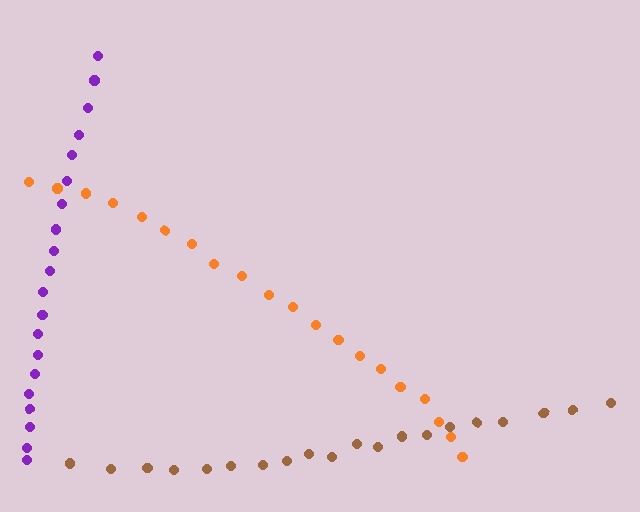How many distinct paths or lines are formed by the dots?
There are 3 distinct paths.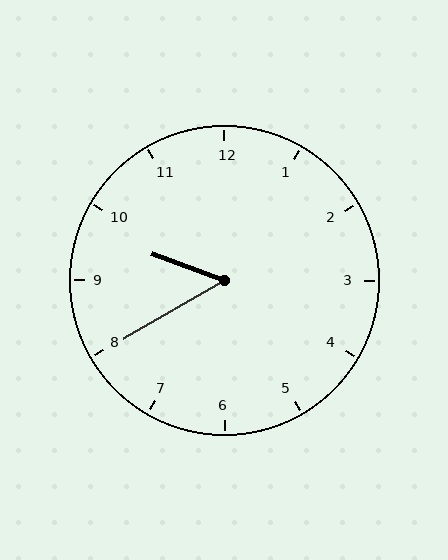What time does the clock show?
9:40.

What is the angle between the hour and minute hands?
Approximately 50 degrees.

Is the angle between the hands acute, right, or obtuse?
It is acute.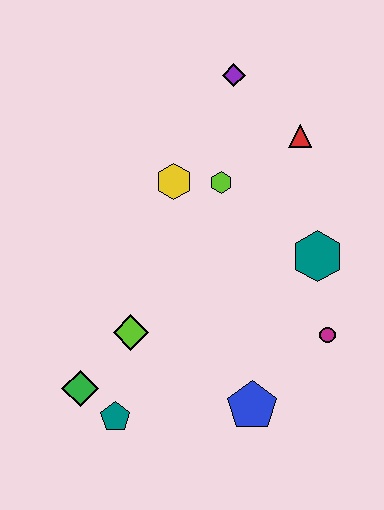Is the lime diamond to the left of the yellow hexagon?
Yes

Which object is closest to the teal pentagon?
The green diamond is closest to the teal pentagon.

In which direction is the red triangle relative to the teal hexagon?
The red triangle is above the teal hexagon.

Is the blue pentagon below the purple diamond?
Yes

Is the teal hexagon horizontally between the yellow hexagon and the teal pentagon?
No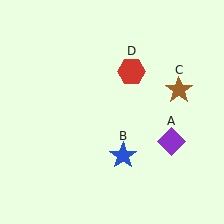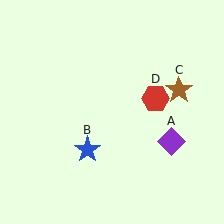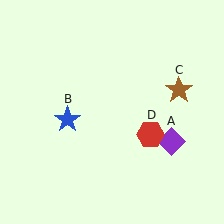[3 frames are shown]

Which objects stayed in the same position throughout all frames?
Purple diamond (object A) and brown star (object C) remained stationary.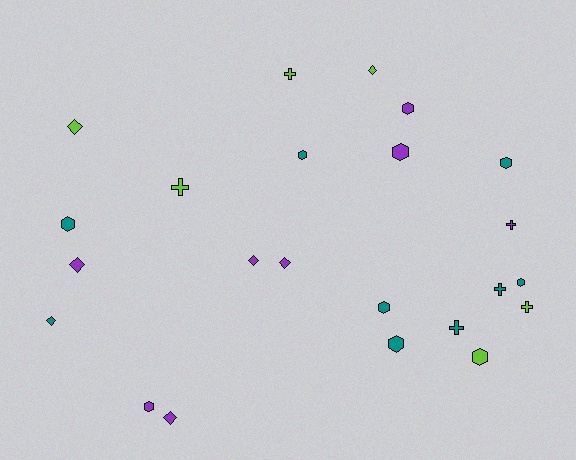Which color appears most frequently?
Teal, with 9 objects.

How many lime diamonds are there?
There are 2 lime diamonds.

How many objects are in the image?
There are 23 objects.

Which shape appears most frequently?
Hexagon, with 10 objects.